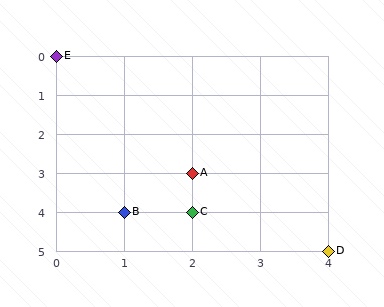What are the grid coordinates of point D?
Point D is at grid coordinates (4, 5).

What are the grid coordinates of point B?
Point B is at grid coordinates (1, 4).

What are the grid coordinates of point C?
Point C is at grid coordinates (2, 4).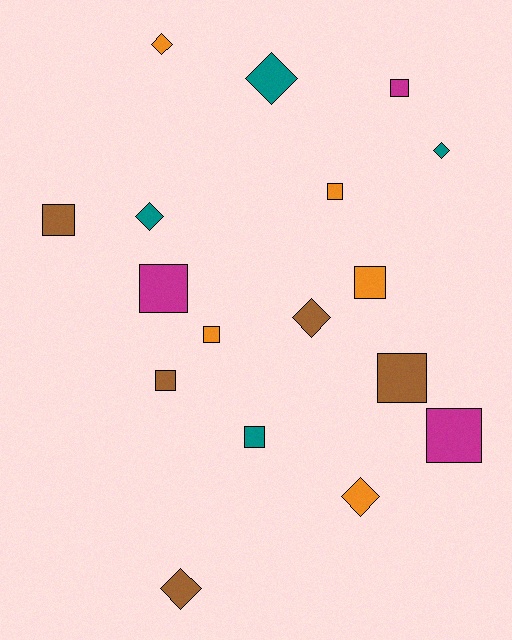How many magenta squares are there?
There are 3 magenta squares.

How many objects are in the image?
There are 17 objects.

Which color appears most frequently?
Orange, with 5 objects.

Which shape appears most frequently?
Square, with 10 objects.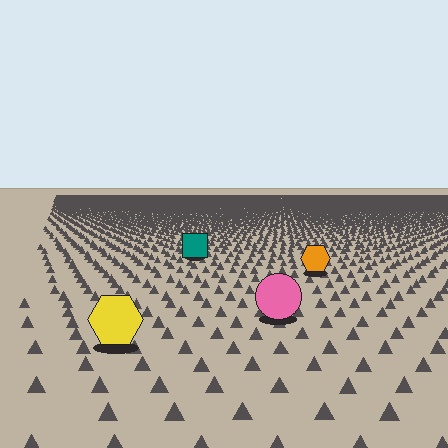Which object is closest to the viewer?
The yellow hexagon is closest. The texture marks near it are larger and more spread out.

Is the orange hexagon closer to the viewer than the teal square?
Yes. The orange hexagon is closer — you can tell from the texture gradient: the ground texture is coarser near it.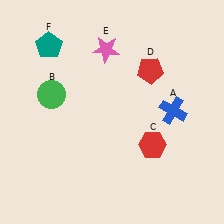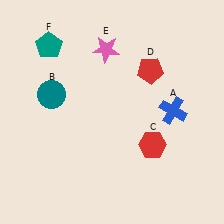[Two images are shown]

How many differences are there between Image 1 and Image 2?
There is 1 difference between the two images.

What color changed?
The circle (B) changed from green in Image 1 to teal in Image 2.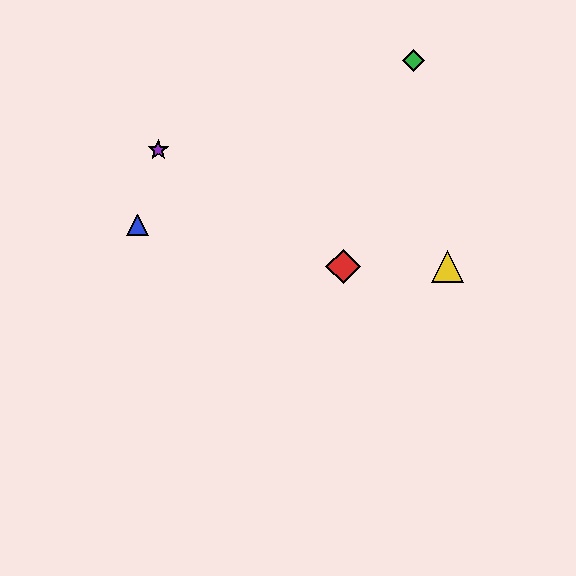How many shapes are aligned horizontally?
2 shapes (the red diamond, the yellow triangle) are aligned horizontally.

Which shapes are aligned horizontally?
The red diamond, the yellow triangle are aligned horizontally.